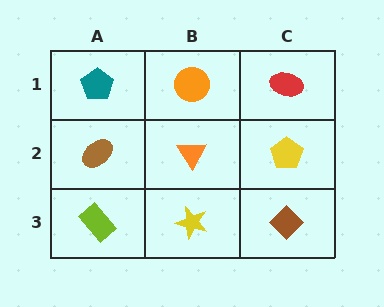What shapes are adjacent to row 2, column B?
An orange circle (row 1, column B), a yellow star (row 3, column B), a brown ellipse (row 2, column A), a yellow pentagon (row 2, column C).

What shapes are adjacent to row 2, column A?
A teal pentagon (row 1, column A), a lime rectangle (row 3, column A), an orange triangle (row 2, column B).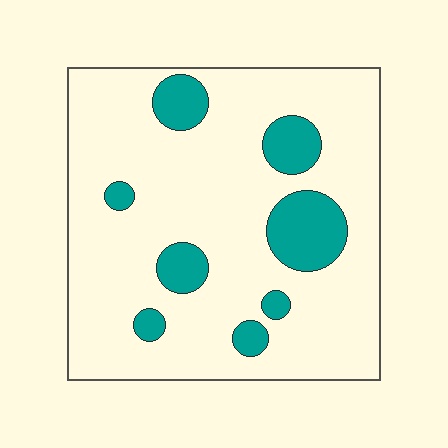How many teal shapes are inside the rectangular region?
8.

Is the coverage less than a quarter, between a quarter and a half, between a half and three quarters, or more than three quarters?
Less than a quarter.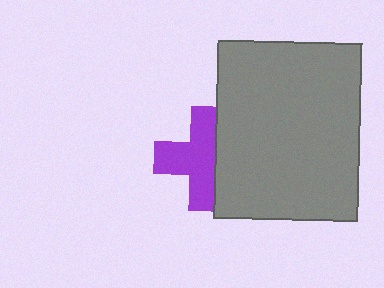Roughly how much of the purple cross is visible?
Most of it is visible (roughly 66%).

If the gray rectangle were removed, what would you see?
You would see the complete purple cross.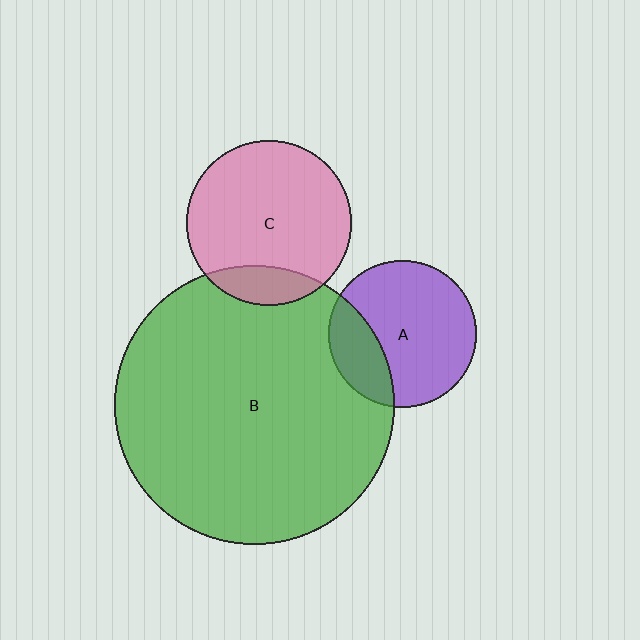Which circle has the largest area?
Circle B (green).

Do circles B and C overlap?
Yes.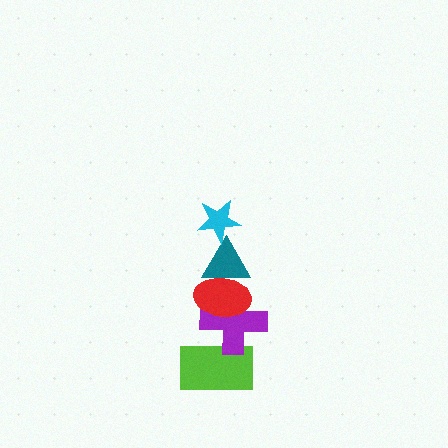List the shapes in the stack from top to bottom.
From top to bottom: the cyan star, the teal triangle, the red ellipse, the purple cross, the lime rectangle.